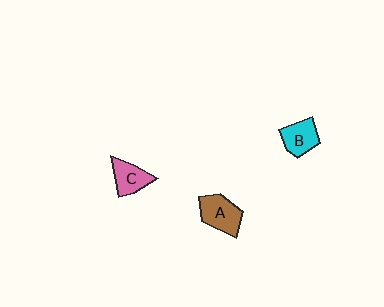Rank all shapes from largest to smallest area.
From largest to smallest: A (brown), B (cyan), C (pink).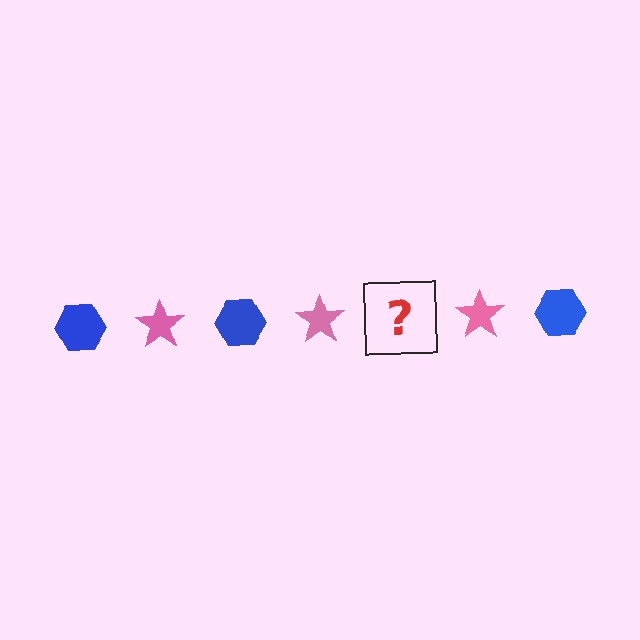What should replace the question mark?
The question mark should be replaced with a blue hexagon.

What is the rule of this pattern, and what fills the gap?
The rule is that the pattern alternates between blue hexagon and pink star. The gap should be filled with a blue hexagon.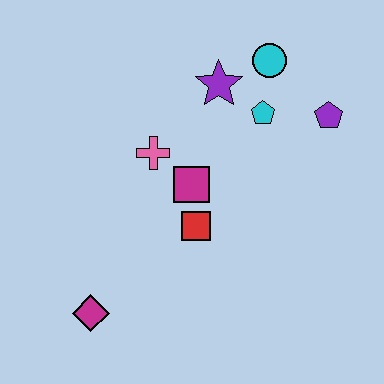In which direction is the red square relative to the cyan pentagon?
The red square is below the cyan pentagon.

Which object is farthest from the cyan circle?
The magenta diamond is farthest from the cyan circle.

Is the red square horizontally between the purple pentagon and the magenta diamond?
Yes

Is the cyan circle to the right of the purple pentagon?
No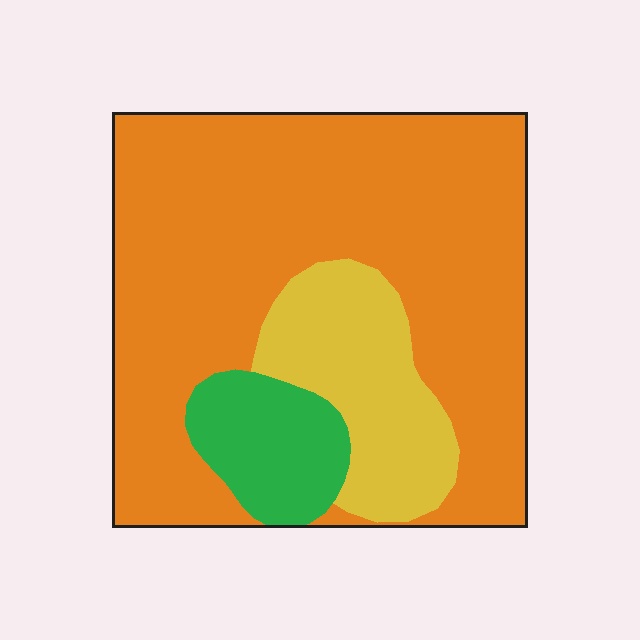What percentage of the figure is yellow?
Yellow covers 18% of the figure.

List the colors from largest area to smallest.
From largest to smallest: orange, yellow, green.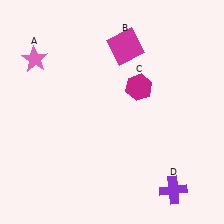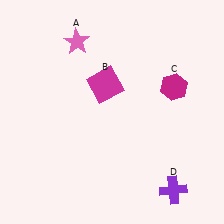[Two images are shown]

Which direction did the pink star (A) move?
The pink star (A) moved right.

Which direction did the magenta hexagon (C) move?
The magenta hexagon (C) moved right.